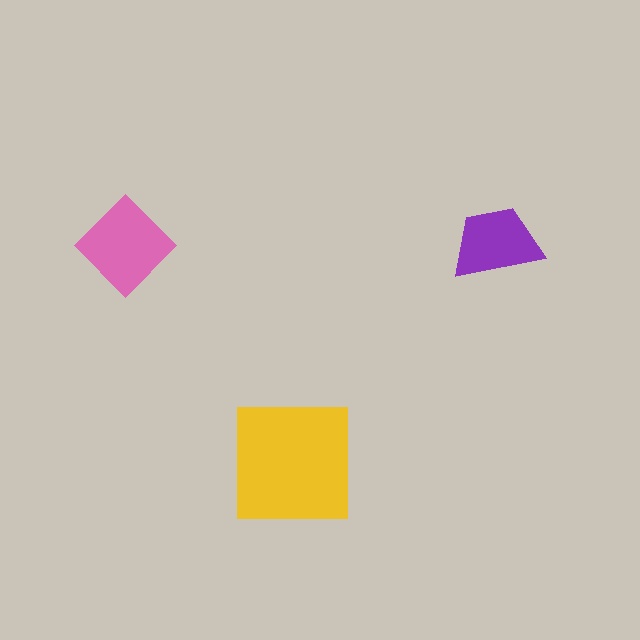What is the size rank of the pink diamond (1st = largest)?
2nd.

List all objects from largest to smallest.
The yellow square, the pink diamond, the purple trapezoid.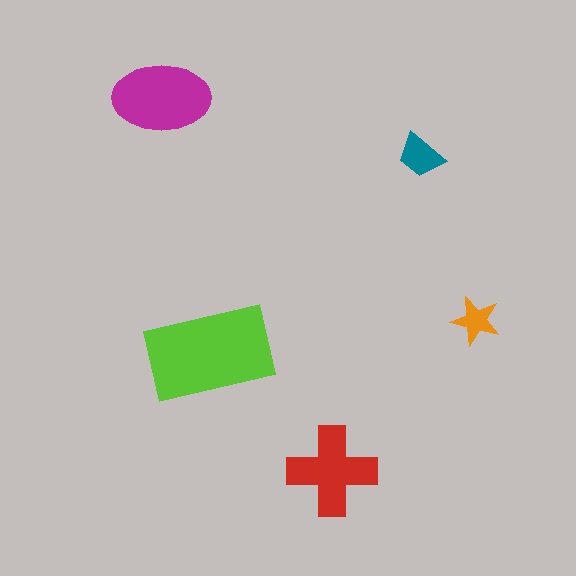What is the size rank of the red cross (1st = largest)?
3rd.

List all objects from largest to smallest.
The lime rectangle, the magenta ellipse, the red cross, the teal trapezoid, the orange star.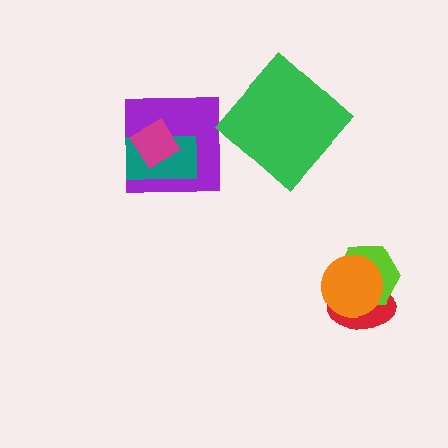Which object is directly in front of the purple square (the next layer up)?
The teal rectangle is directly in front of the purple square.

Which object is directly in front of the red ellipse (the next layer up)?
The lime hexagon is directly in front of the red ellipse.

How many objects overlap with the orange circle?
2 objects overlap with the orange circle.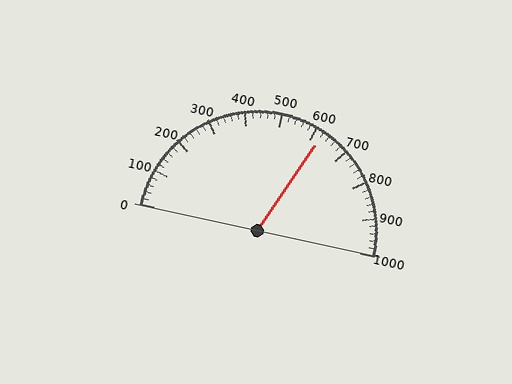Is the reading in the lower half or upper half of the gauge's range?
The reading is in the upper half of the range (0 to 1000).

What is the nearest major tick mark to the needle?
The nearest major tick mark is 600.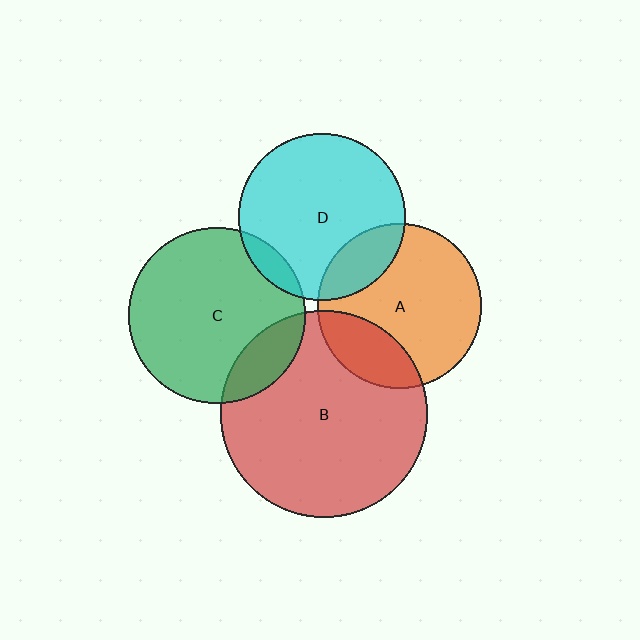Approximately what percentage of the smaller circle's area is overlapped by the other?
Approximately 10%.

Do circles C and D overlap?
Yes.